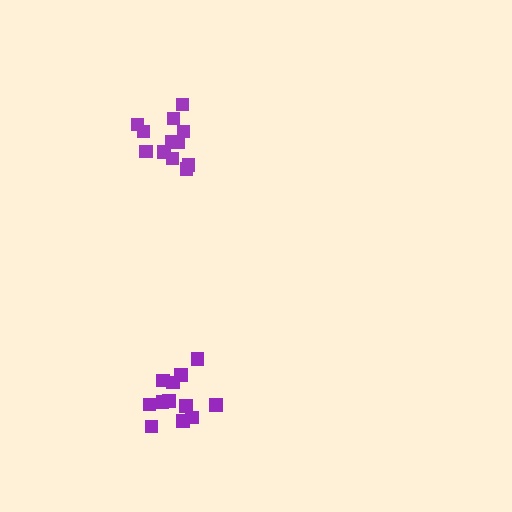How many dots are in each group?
Group 1: 12 dots, Group 2: 13 dots (25 total).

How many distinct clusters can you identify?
There are 2 distinct clusters.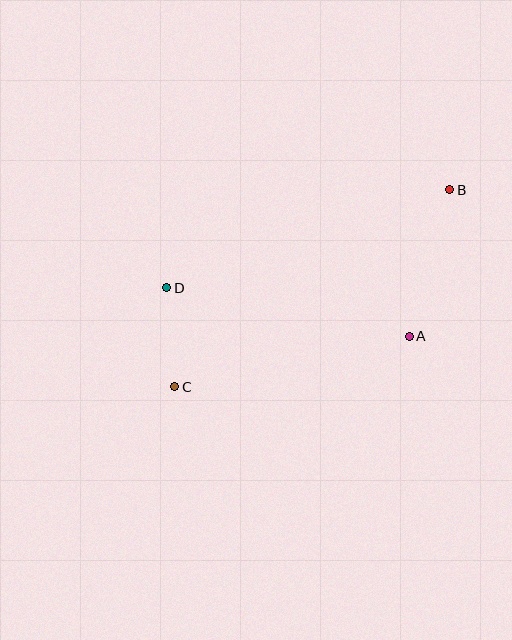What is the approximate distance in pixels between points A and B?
The distance between A and B is approximately 152 pixels.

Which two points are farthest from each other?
Points B and C are farthest from each other.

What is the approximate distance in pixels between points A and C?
The distance between A and C is approximately 240 pixels.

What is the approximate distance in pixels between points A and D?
The distance between A and D is approximately 247 pixels.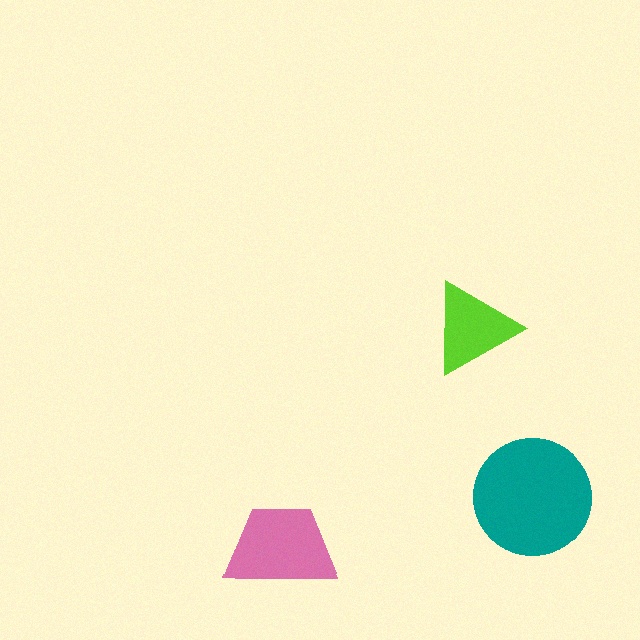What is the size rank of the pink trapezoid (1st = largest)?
2nd.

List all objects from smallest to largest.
The lime triangle, the pink trapezoid, the teal circle.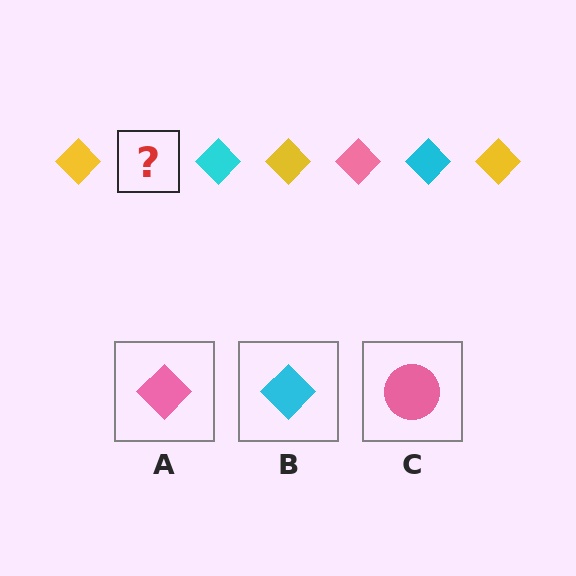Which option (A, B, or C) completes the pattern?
A.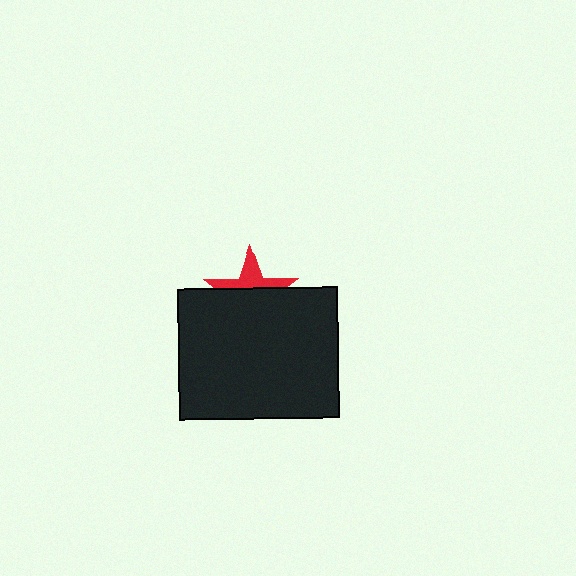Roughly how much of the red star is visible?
A small part of it is visible (roughly 41%).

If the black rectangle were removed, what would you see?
You would see the complete red star.